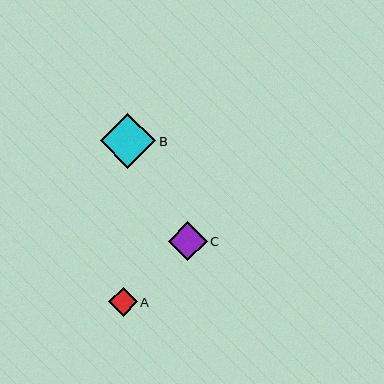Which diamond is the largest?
Diamond B is the largest with a size of approximately 55 pixels.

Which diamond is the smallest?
Diamond A is the smallest with a size of approximately 28 pixels.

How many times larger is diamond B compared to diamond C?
Diamond B is approximately 1.4 times the size of diamond C.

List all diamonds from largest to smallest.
From largest to smallest: B, C, A.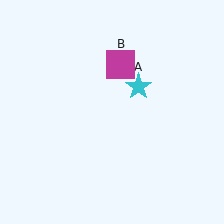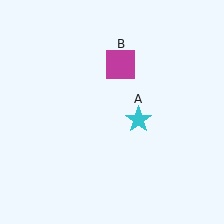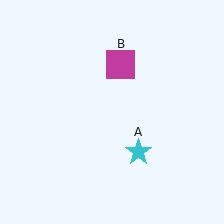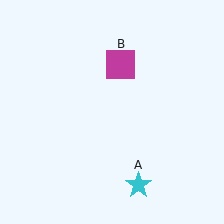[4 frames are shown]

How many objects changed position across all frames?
1 object changed position: cyan star (object A).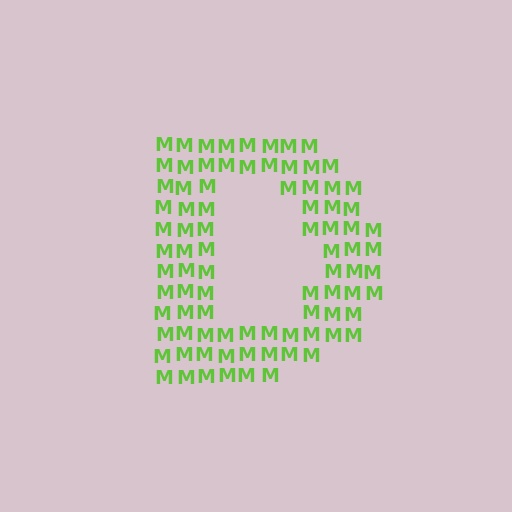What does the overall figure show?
The overall figure shows the letter D.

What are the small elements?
The small elements are letter M's.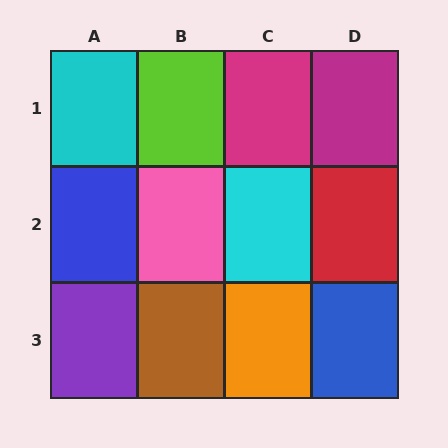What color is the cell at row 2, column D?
Red.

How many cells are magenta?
2 cells are magenta.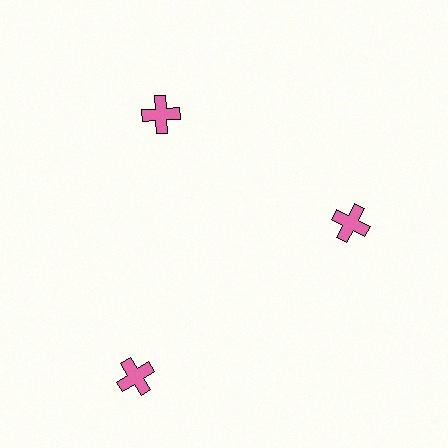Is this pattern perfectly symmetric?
No. The 3 pink crosses are arranged in a ring, but one element near the 7 o'clock position is pushed outward from the center, breaking the 3-fold rotational symmetry.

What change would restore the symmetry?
The symmetry would be restored by moving it inward, back onto the ring so that all 3 crosses sit at equal angles and equal distance from the center.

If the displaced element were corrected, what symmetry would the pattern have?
It would have 3-fold rotational symmetry — the pattern would map onto itself every 120 degrees.